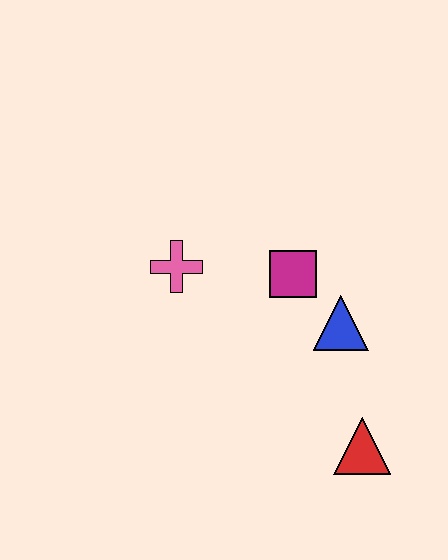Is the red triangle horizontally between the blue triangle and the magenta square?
No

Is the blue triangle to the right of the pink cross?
Yes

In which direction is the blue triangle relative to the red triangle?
The blue triangle is above the red triangle.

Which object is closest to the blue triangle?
The magenta square is closest to the blue triangle.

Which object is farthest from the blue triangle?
The pink cross is farthest from the blue triangle.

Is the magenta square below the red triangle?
No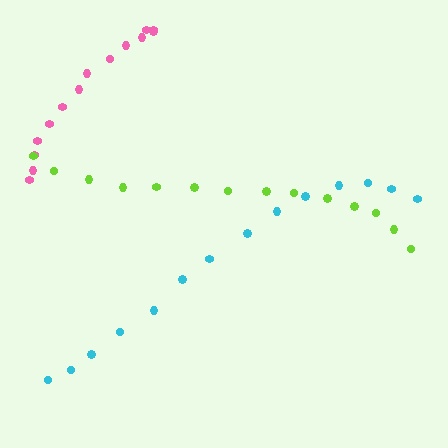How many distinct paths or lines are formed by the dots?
There are 3 distinct paths.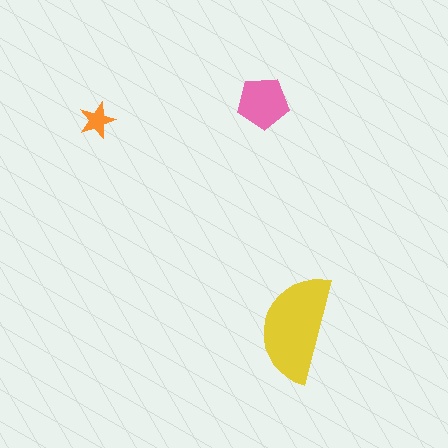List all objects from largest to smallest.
The yellow semicircle, the pink pentagon, the orange star.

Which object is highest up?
The pink pentagon is topmost.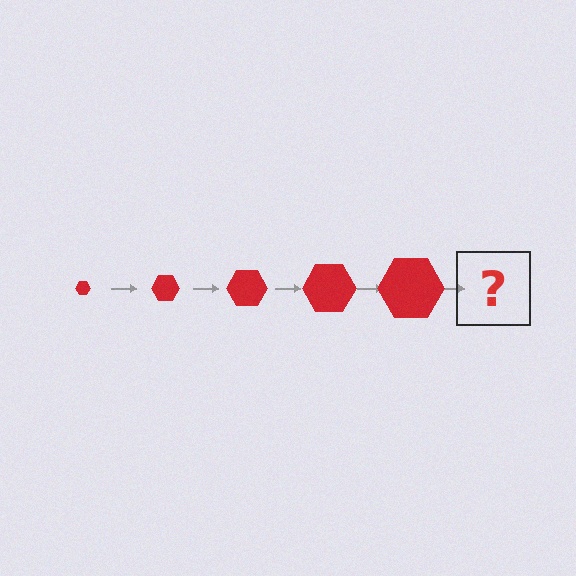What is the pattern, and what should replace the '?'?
The pattern is that the hexagon gets progressively larger each step. The '?' should be a red hexagon, larger than the previous one.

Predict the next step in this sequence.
The next step is a red hexagon, larger than the previous one.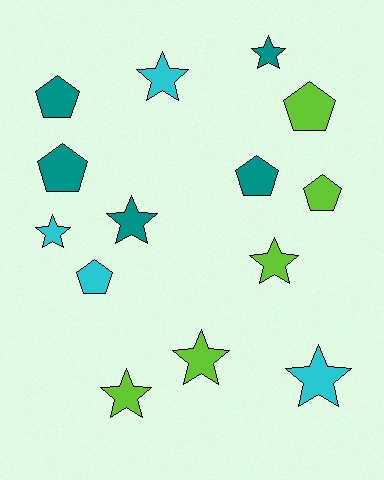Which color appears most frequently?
Lime, with 5 objects.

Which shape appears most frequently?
Star, with 8 objects.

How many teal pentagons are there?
There are 3 teal pentagons.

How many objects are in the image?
There are 14 objects.